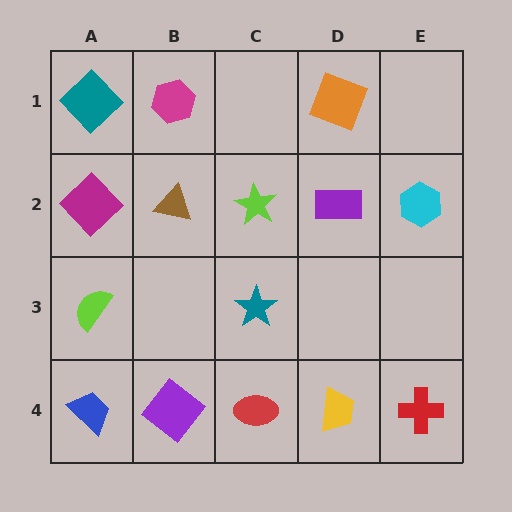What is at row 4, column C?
A red ellipse.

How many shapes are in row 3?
2 shapes.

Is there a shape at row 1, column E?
No, that cell is empty.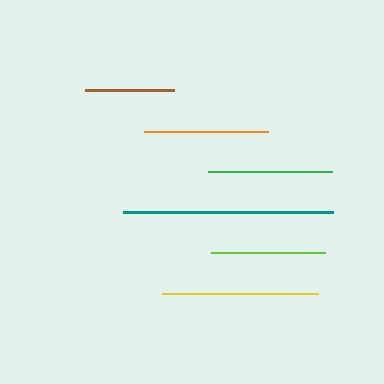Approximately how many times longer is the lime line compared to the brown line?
The lime line is approximately 1.3 times the length of the brown line.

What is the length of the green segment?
The green segment is approximately 125 pixels long.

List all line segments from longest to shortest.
From longest to shortest: teal, yellow, green, orange, lime, brown.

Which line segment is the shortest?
The brown line is the shortest at approximately 89 pixels.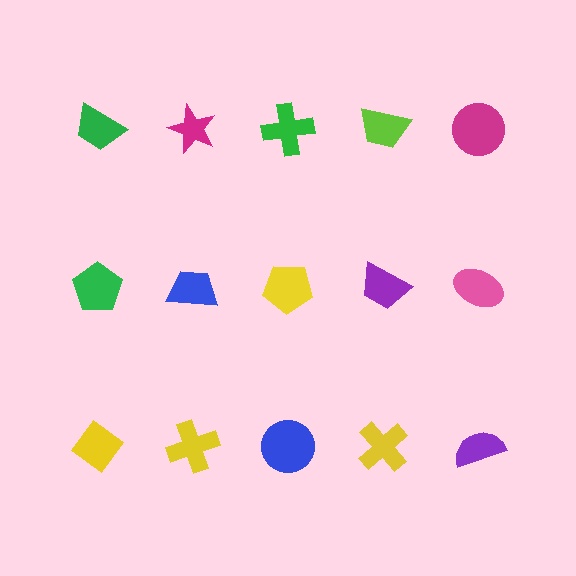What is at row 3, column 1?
A yellow diamond.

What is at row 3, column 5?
A purple semicircle.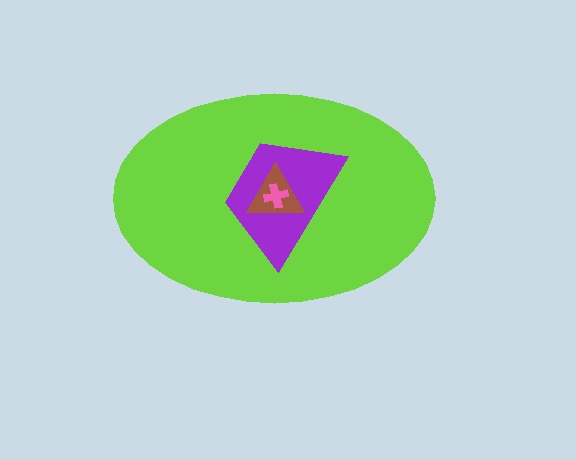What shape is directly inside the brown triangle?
The pink cross.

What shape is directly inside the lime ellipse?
The purple trapezoid.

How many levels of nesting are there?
4.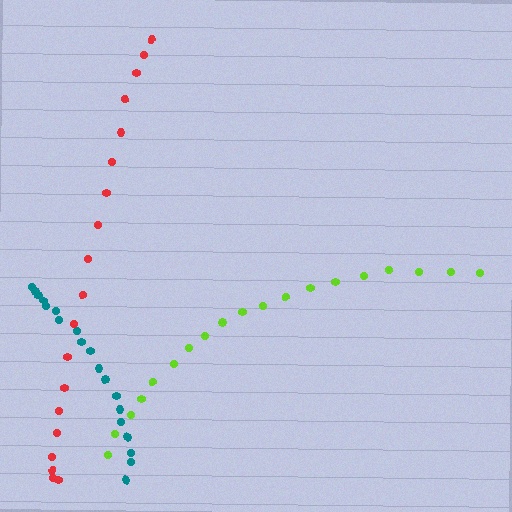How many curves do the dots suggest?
There are 3 distinct paths.